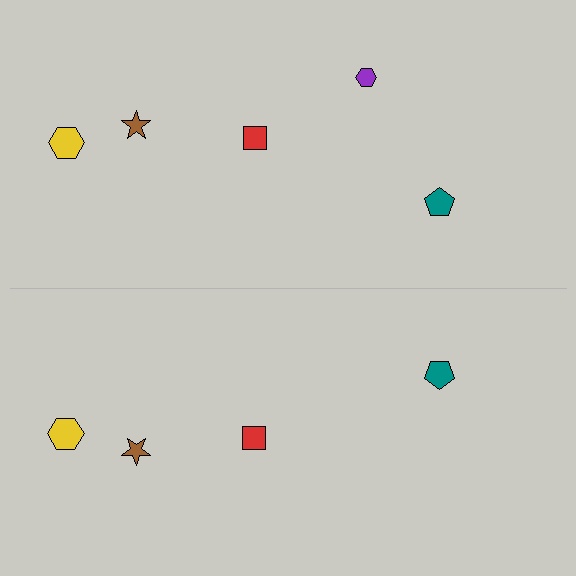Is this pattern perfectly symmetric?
No, the pattern is not perfectly symmetric. A purple hexagon is missing from the bottom side.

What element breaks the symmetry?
A purple hexagon is missing from the bottom side.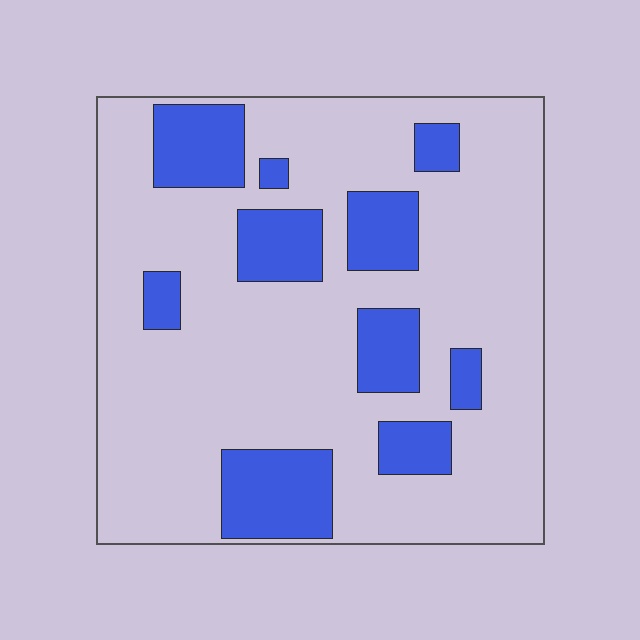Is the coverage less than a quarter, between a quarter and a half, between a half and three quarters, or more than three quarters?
Less than a quarter.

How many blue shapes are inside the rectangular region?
10.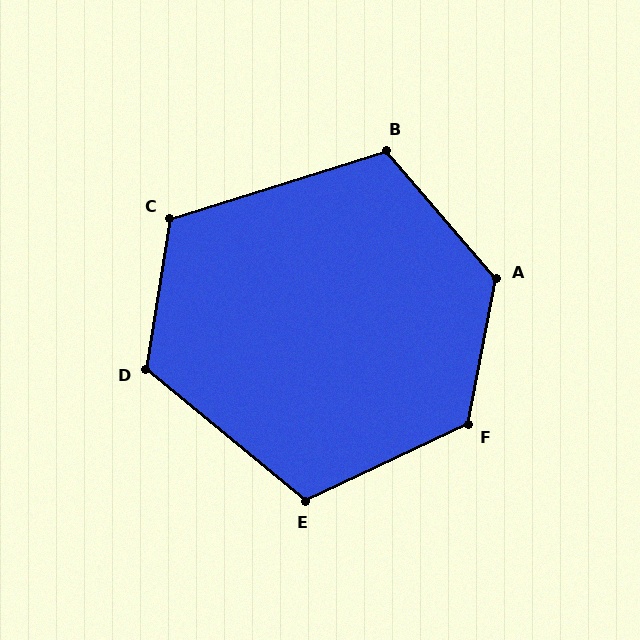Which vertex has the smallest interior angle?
B, at approximately 114 degrees.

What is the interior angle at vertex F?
Approximately 126 degrees (obtuse).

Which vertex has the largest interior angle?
A, at approximately 128 degrees.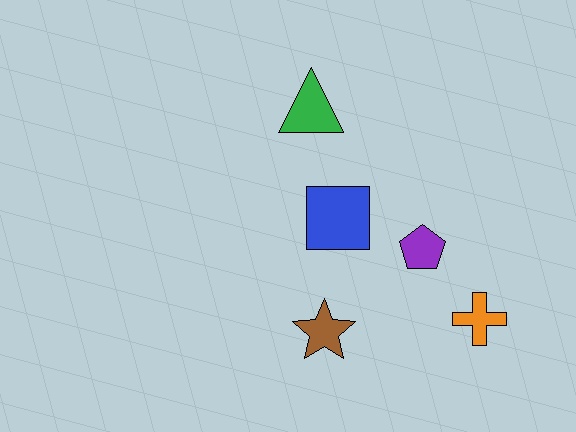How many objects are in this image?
There are 5 objects.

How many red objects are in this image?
There are no red objects.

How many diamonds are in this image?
There are no diamonds.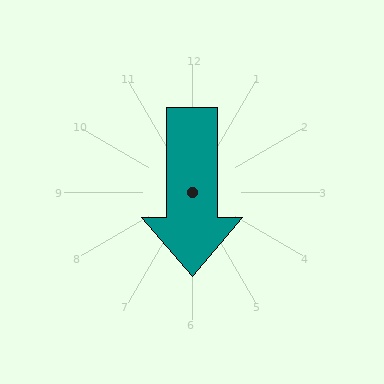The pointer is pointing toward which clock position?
Roughly 6 o'clock.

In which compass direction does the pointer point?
South.